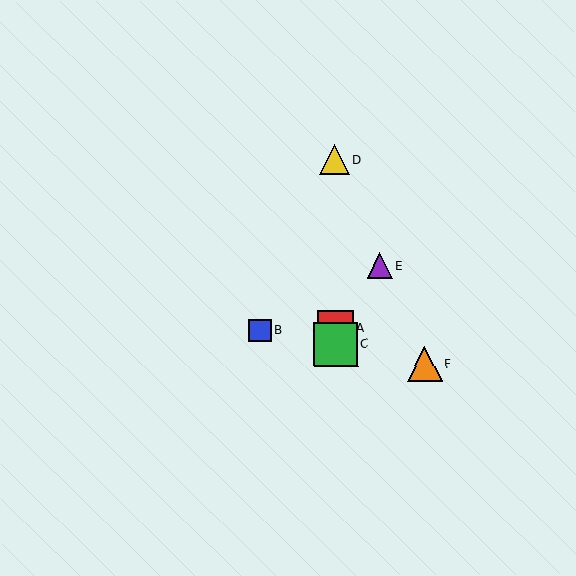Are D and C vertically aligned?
Yes, both are at x≈335.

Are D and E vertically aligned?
No, D is at x≈335 and E is at x≈380.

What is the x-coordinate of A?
Object A is at x≈336.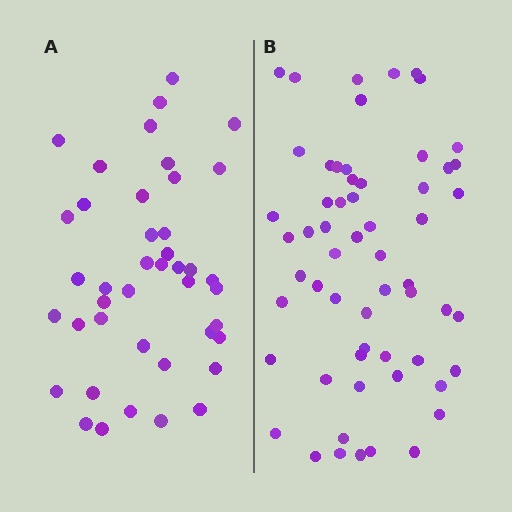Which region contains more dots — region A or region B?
Region B (the right region) has more dots.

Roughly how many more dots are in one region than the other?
Region B has approximately 15 more dots than region A.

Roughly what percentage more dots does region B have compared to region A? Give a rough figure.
About 40% more.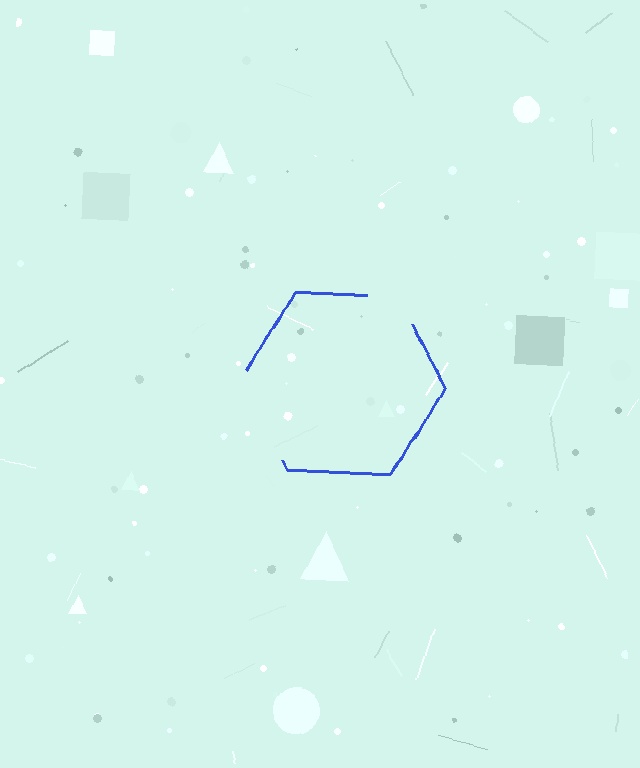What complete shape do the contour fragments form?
The contour fragments form a hexagon.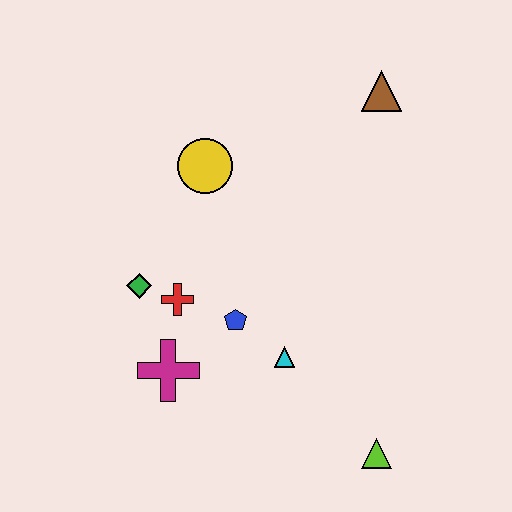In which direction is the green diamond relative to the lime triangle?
The green diamond is to the left of the lime triangle.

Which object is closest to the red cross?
The green diamond is closest to the red cross.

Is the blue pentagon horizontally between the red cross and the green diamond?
No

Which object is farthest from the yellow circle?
The lime triangle is farthest from the yellow circle.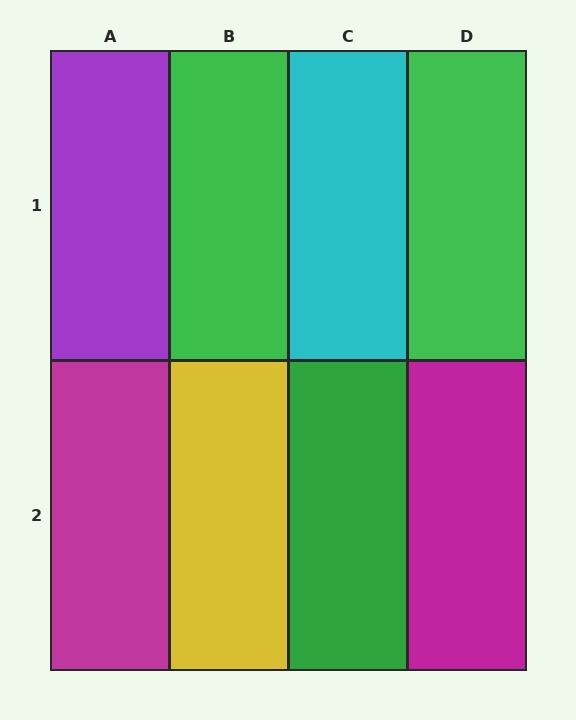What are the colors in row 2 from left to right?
Magenta, yellow, green, magenta.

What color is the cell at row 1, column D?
Green.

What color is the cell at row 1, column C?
Cyan.